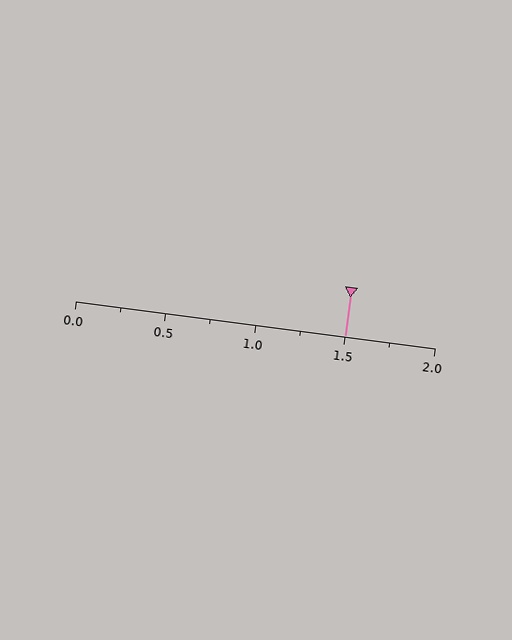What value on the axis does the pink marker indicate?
The marker indicates approximately 1.5.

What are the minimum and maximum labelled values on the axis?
The axis runs from 0.0 to 2.0.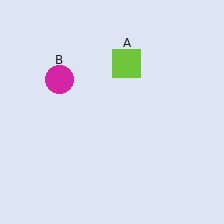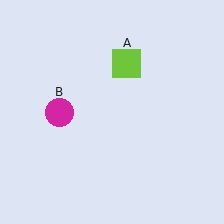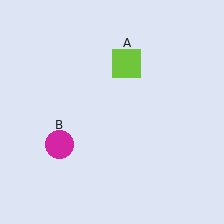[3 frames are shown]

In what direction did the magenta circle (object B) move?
The magenta circle (object B) moved down.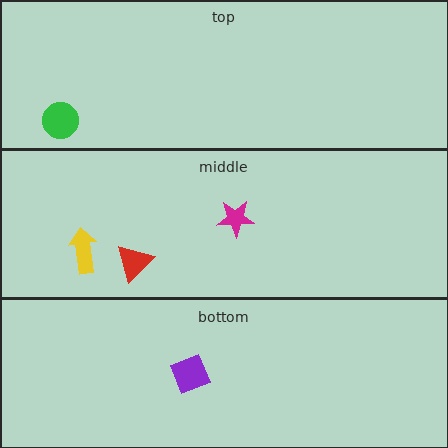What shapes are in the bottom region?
The purple diamond.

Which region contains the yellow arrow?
The middle region.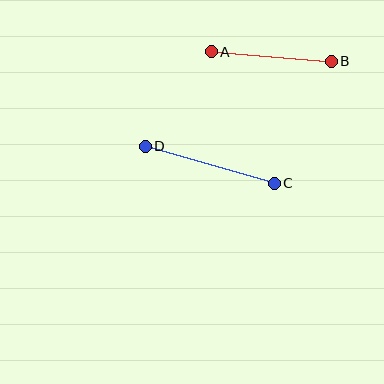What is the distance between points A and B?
The distance is approximately 120 pixels.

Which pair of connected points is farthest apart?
Points C and D are farthest apart.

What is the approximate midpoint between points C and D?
The midpoint is at approximately (210, 165) pixels.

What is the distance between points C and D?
The distance is approximately 134 pixels.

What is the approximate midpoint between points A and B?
The midpoint is at approximately (271, 56) pixels.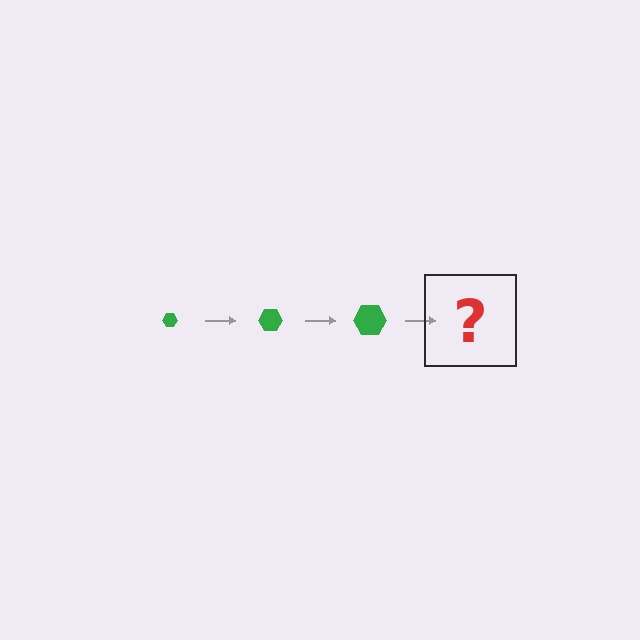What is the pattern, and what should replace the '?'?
The pattern is that the hexagon gets progressively larger each step. The '?' should be a green hexagon, larger than the previous one.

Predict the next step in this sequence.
The next step is a green hexagon, larger than the previous one.